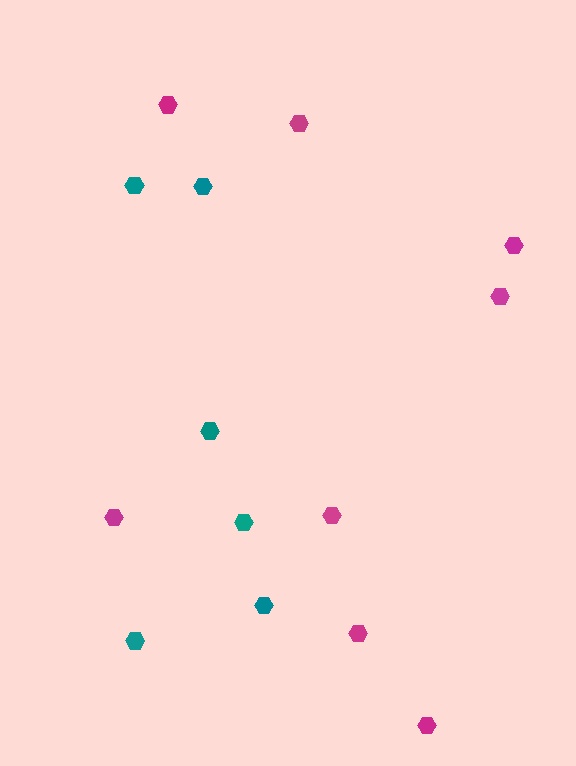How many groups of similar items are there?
There are 2 groups: one group of magenta hexagons (8) and one group of teal hexagons (6).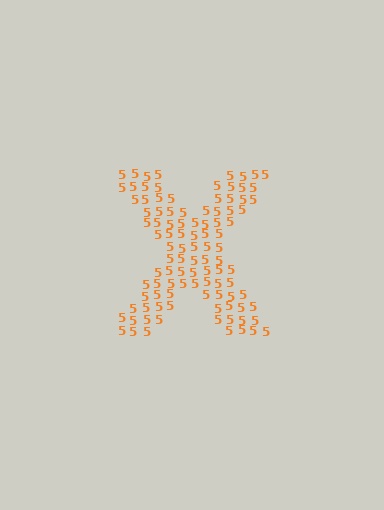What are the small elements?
The small elements are digit 5's.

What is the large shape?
The large shape is the letter X.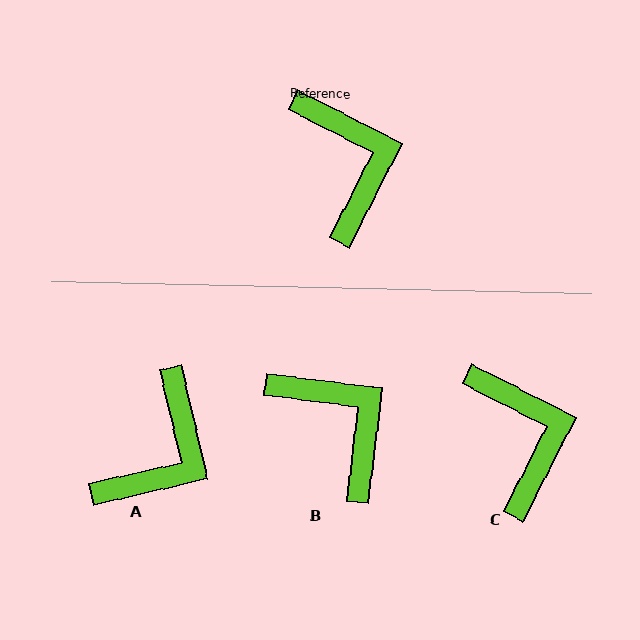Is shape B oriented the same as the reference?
No, it is off by about 20 degrees.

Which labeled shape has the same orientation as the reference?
C.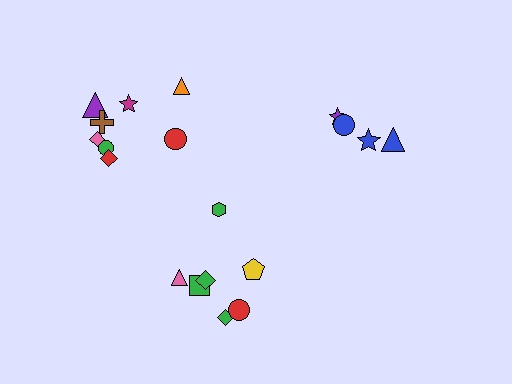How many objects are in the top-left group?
There are 8 objects.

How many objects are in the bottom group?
There are 7 objects.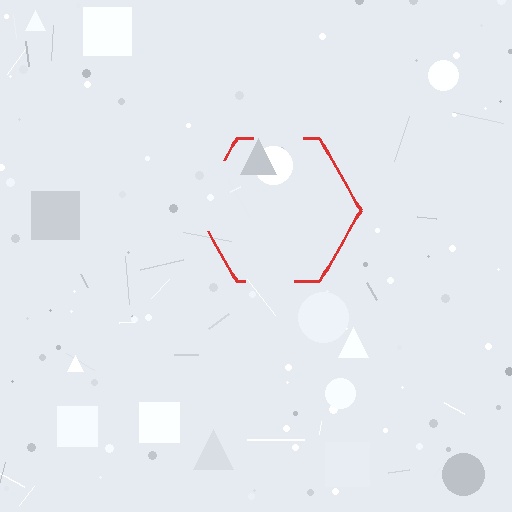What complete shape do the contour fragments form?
The contour fragments form a hexagon.